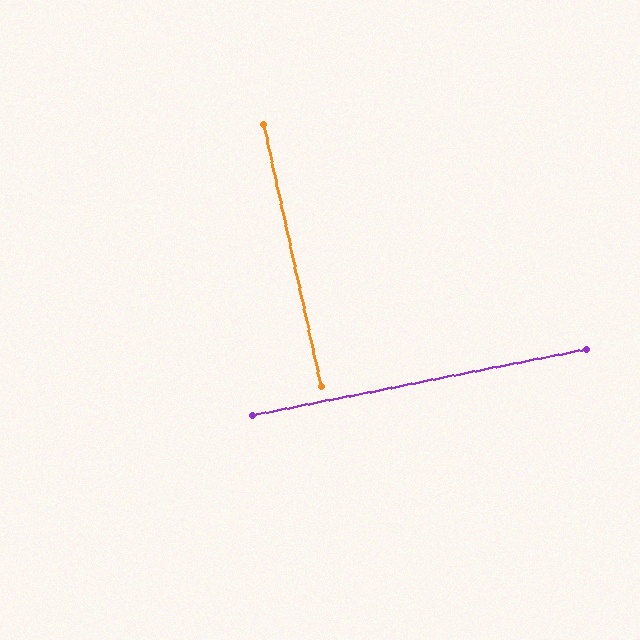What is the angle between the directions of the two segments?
Approximately 89 degrees.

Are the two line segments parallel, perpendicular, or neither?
Perpendicular — they meet at approximately 89°.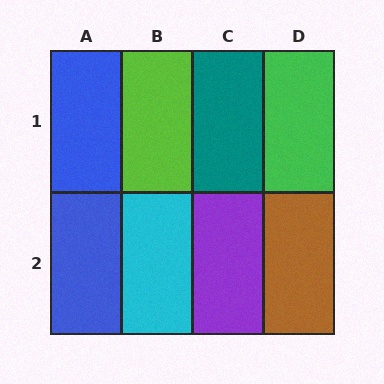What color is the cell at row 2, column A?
Blue.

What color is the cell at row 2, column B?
Cyan.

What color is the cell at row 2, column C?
Purple.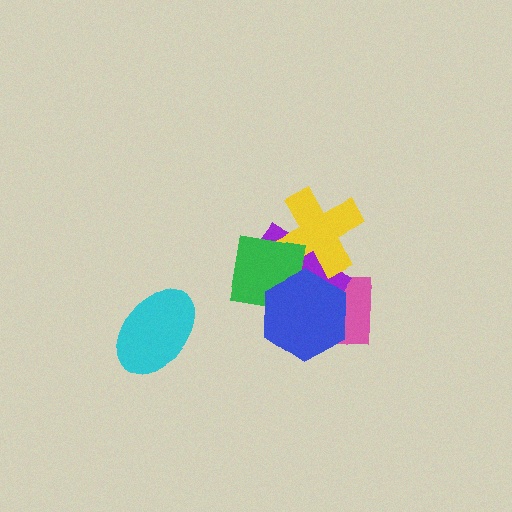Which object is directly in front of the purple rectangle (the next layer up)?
The yellow cross is directly in front of the purple rectangle.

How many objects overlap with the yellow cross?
2 objects overlap with the yellow cross.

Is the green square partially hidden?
Yes, it is partially covered by another shape.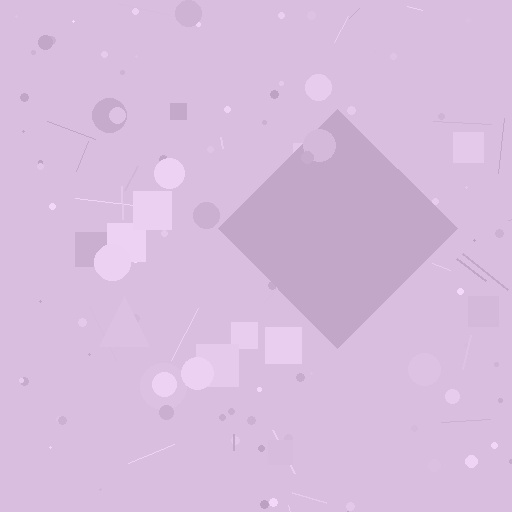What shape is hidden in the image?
A diamond is hidden in the image.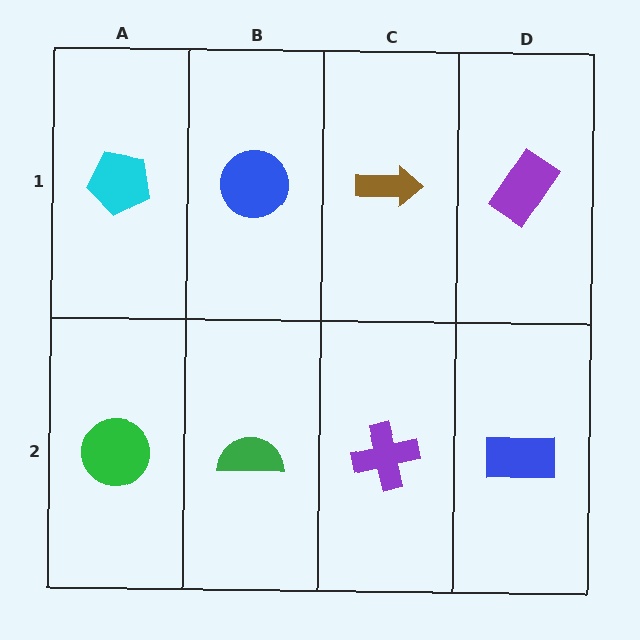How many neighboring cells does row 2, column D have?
2.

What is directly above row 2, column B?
A blue circle.